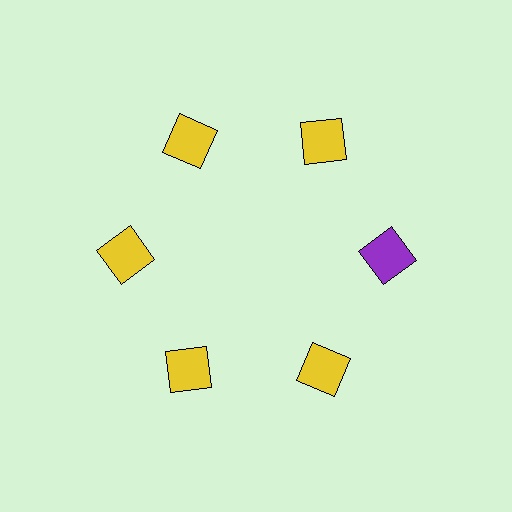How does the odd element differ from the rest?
It has a different color: purple instead of yellow.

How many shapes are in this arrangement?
There are 6 shapes arranged in a ring pattern.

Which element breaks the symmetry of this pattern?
The purple square at roughly the 3 o'clock position breaks the symmetry. All other shapes are yellow squares.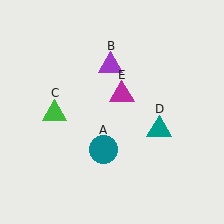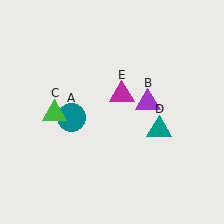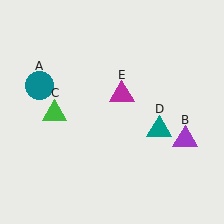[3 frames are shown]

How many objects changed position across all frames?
2 objects changed position: teal circle (object A), purple triangle (object B).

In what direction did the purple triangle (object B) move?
The purple triangle (object B) moved down and to the right.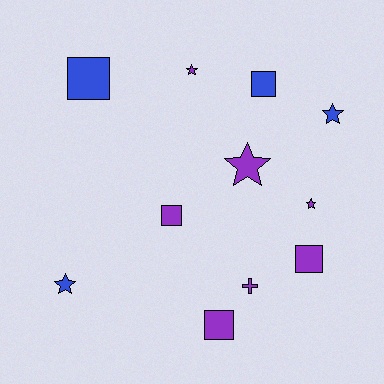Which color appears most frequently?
Purple, with 7 objects.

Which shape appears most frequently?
Square, with 5 objects.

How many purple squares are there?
There are 3 purple squares.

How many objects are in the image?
There are 11 objects.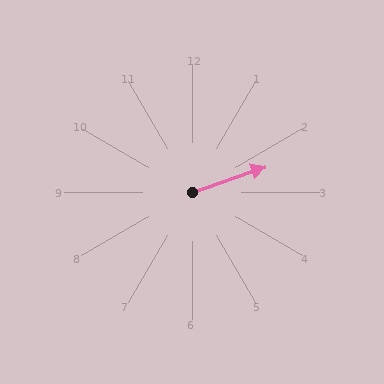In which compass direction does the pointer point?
East.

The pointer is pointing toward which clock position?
Roughly 2 o'clock.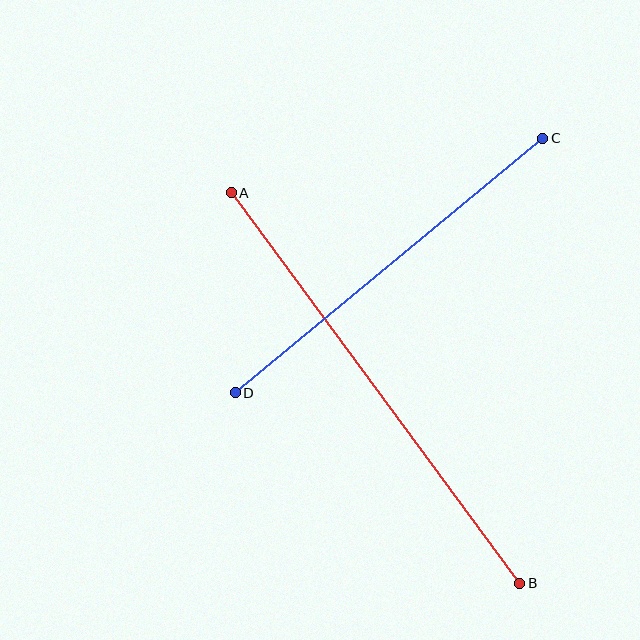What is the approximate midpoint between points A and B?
The midpoint is at approximately (376, 388) pixels.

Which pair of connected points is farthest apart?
Points A and B are farthest apart.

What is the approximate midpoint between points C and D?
The midpoint is at approximately (389, 266) pixels.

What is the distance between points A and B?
The distance is approximately 486 pixels.